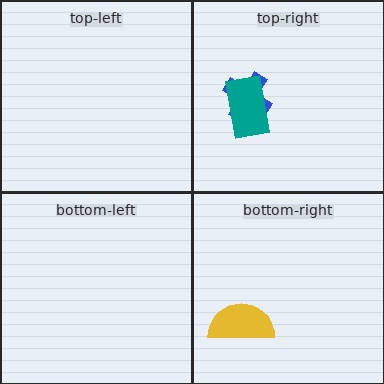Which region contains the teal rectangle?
The top-right region.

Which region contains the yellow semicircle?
The bottom-right region.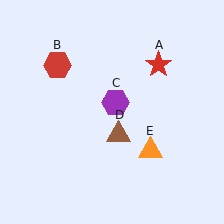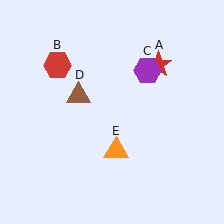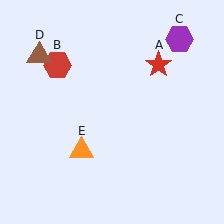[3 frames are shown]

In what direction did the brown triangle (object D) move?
The brown triangle (object D) moved up and to the left.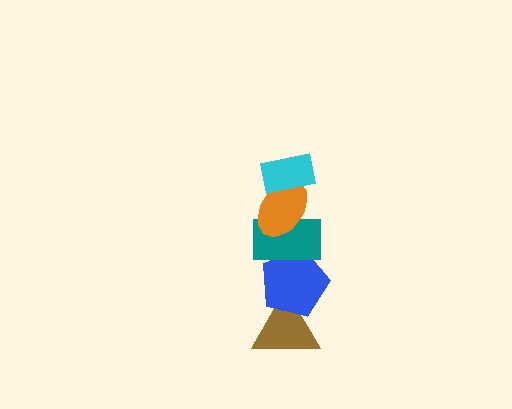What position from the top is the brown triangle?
The brown triangle is 5th from the top.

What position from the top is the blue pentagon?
The blue pentagon is 4th from the top.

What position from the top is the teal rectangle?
The teal rectangle is 3rd from the top.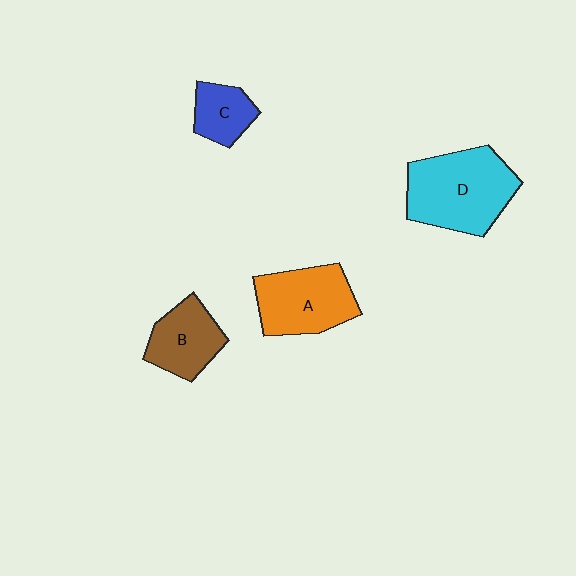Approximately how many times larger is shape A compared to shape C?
Approximately 1.9 times.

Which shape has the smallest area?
Shape C (blue).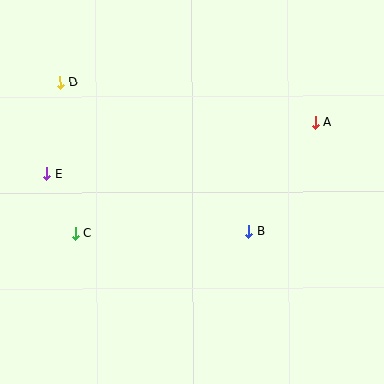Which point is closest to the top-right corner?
Point A is closest to the top-right corner.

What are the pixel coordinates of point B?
Point B is at (249, 231).